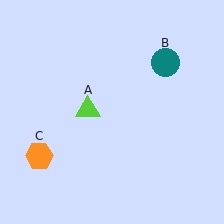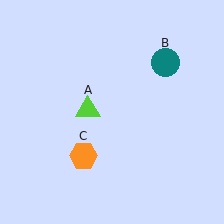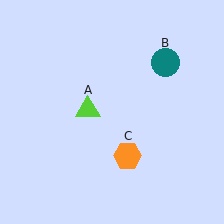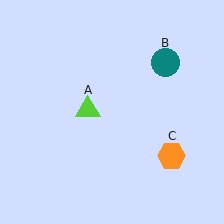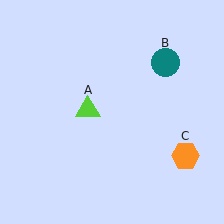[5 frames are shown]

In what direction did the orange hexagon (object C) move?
The orange hexagon (object C) moved right.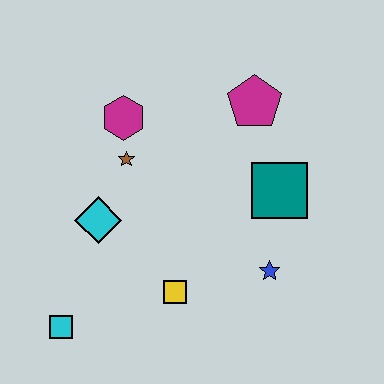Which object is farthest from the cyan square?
The magenta pentagon is farthest from the cyan square.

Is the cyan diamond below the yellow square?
No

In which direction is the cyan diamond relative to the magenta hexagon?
The cyan diamond is below the magenta hexagon.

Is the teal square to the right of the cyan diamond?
Yes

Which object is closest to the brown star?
The magenta hexagon is closest to the brown star.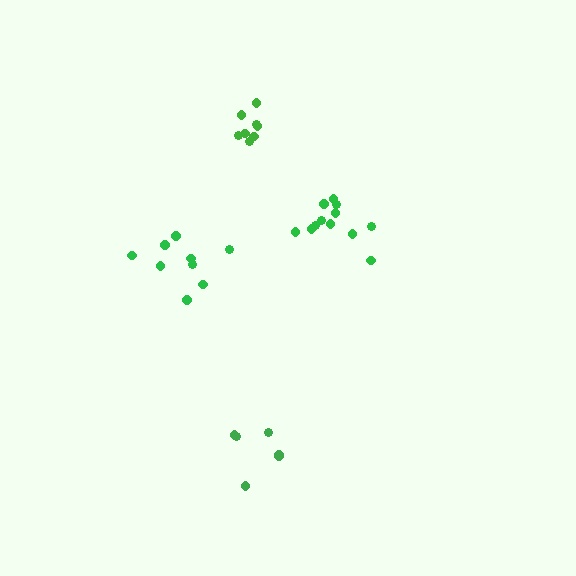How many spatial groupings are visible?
There are 4 spatial groupings.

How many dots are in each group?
Group 1: 9 dots, Group 2: 12 dots, Group 3: 6 dots, Group 4: 8 dots (35 total).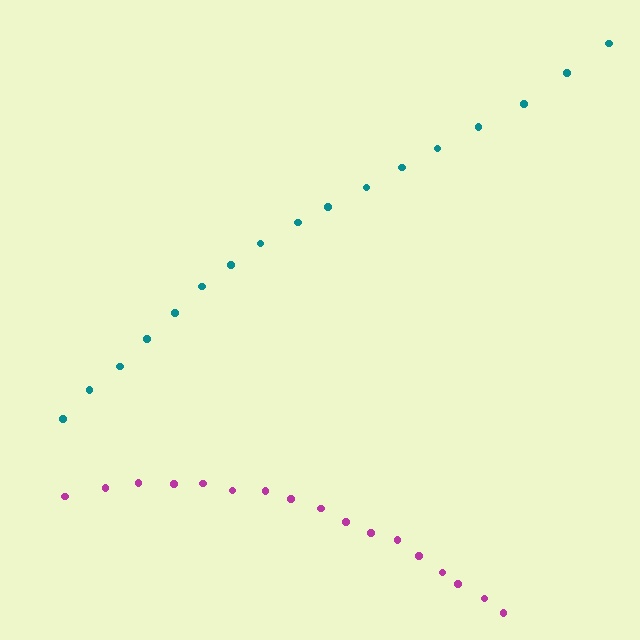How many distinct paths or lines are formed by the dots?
There are 2 distinct paths.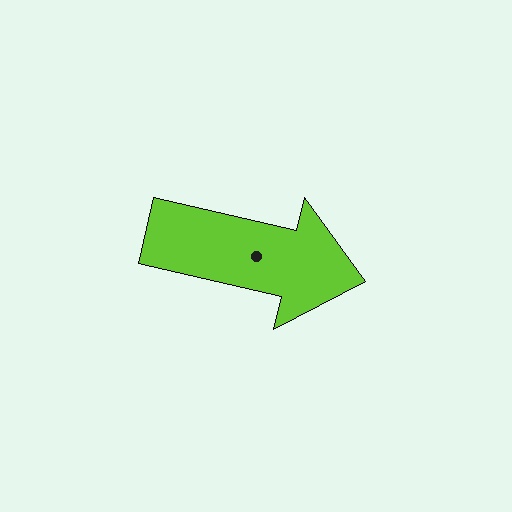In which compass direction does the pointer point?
East.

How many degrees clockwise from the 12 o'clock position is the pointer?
Approximately 103 degrees.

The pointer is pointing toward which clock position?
Roughly 3 o'clock.